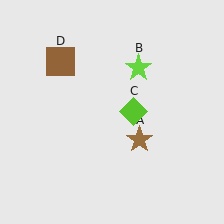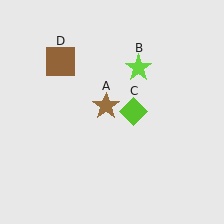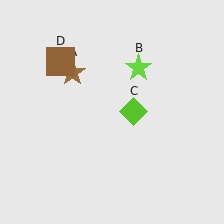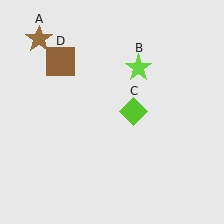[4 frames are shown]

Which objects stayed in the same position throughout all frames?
Lime star (object B) and lime diamond (object C) and brown square (object D) remained stationary.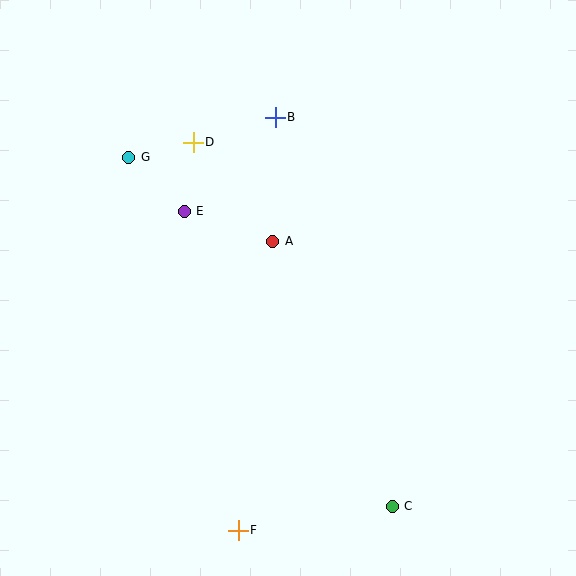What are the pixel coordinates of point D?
Point D is at (193, 143).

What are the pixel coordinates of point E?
Point E is at (184, 211).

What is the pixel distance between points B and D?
The distance between B and D is 86 pixels.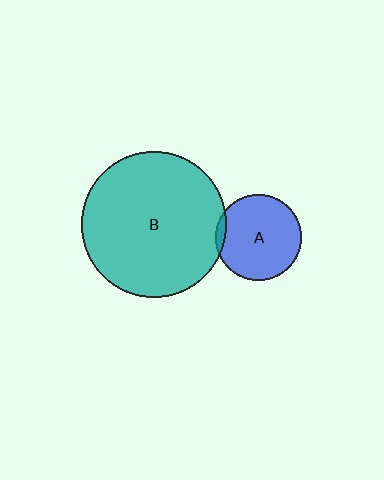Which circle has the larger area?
Circle B (teal).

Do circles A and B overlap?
Yes.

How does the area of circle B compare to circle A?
Approximately 2.9 times.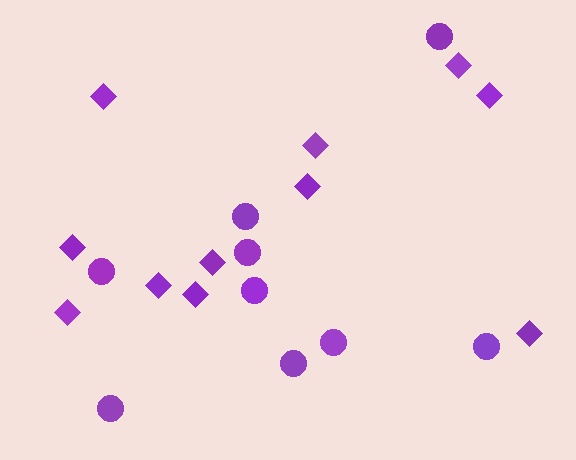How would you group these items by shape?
There are 2 groups: one group of diamonds (11) and one group of circles (9).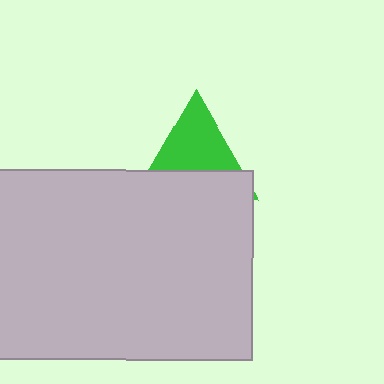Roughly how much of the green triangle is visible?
About half of it is visible (roughly 54%).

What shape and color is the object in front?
The object in front is a light gray rectangle.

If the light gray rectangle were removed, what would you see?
You would see the complete green triangle.